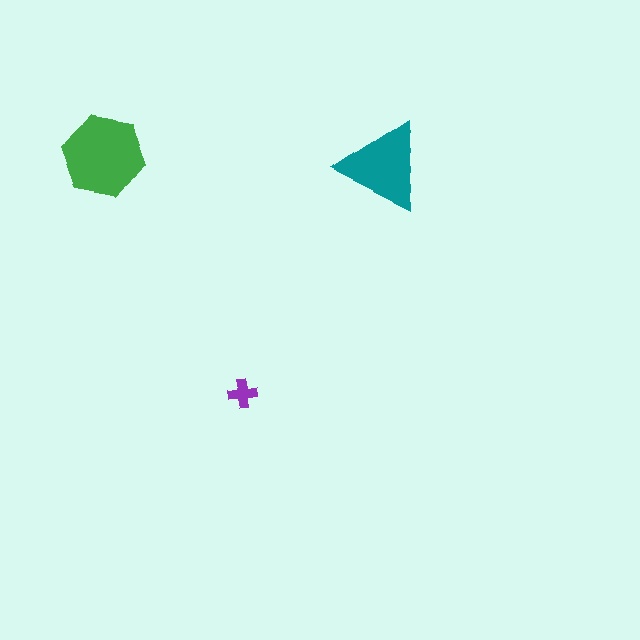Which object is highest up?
The teal triangle is topmost.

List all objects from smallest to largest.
The purple cross, the teal triangle, the green hexagon.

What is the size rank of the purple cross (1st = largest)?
3rd.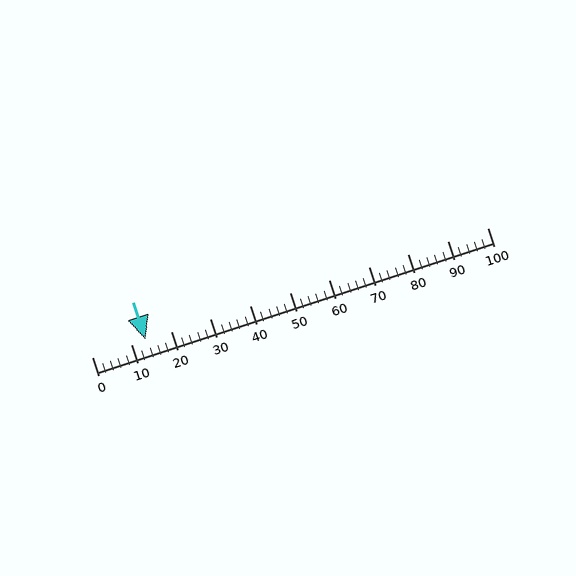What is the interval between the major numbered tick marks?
The major tick marks are spaced 10 units apart.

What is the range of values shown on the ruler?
The ruler shows values from 0 to 100.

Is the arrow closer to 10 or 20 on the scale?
The arrow is closer to 10.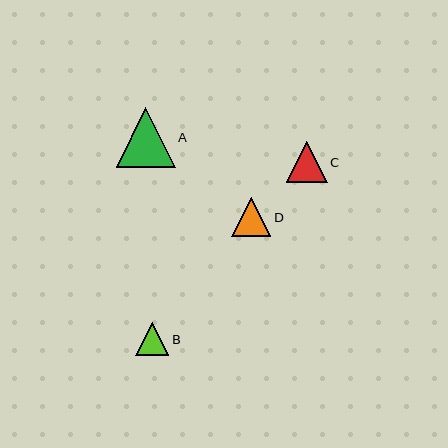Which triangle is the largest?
Triangle A is the largest with a size of approximately 59 pixels.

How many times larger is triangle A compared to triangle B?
Triangle A is approximately 1.8 times the size of triangle B.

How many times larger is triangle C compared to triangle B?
Triangle C is approximately 1.3 times the size of triangle B.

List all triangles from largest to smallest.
From largest to smallest: A, C, D, B.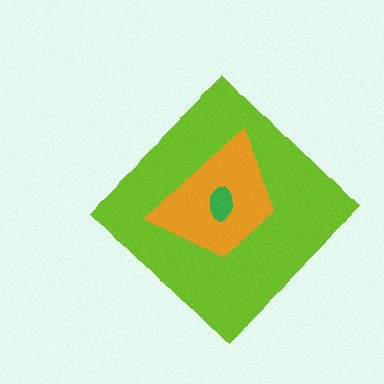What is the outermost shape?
The lime diamond.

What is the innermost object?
The green ellipse.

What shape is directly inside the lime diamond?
The orange trapezoid.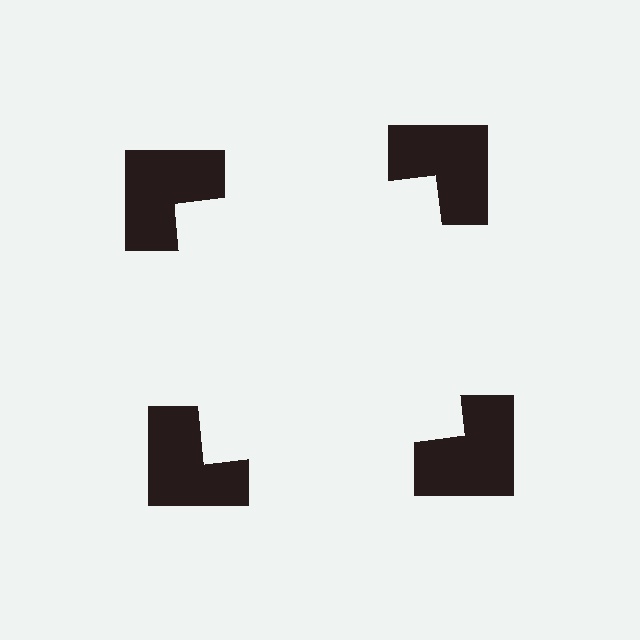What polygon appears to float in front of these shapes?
An illusory square — its edges are inferred from the aligned wedge cuts in the notched squares, not physically drawn.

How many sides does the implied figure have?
4 sides.